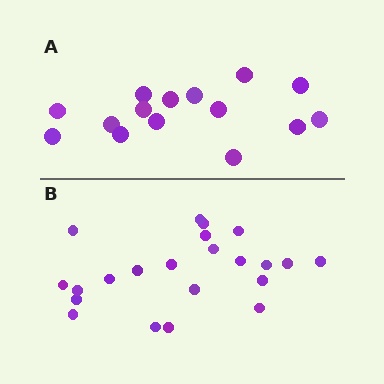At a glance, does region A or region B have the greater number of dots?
Region B (the bottom region) has more dots.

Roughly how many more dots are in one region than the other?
Region B has roughly 8 or so more dots than region A.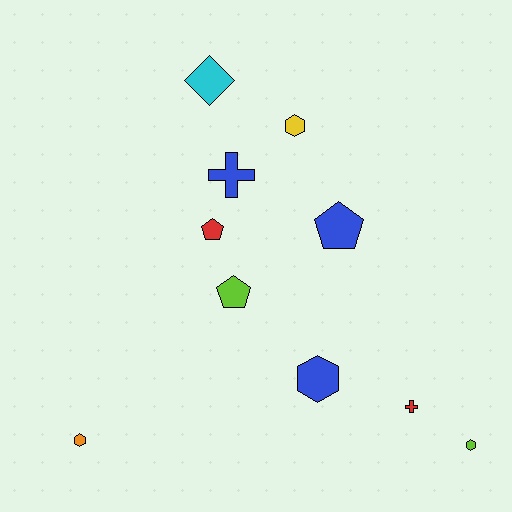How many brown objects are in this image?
There are no brown objects.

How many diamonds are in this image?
There is 1 diamond.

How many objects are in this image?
There are 10 objects.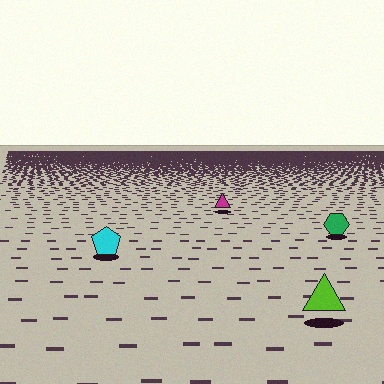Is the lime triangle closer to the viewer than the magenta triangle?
Yes. The lime triangle is closer — you can tell from the texture gradient: the ground texture is coarser near it.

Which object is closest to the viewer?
The lime triangle is closest. The texture marks near it are larger and more spread out.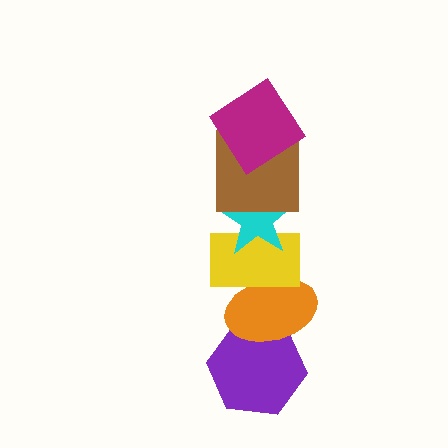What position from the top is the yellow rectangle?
The yellow rectangle is 4th from the top.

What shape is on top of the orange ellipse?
The yellow rectangle is on top of the orange ellipse.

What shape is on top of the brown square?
The magenta diamond is on top of the brown square.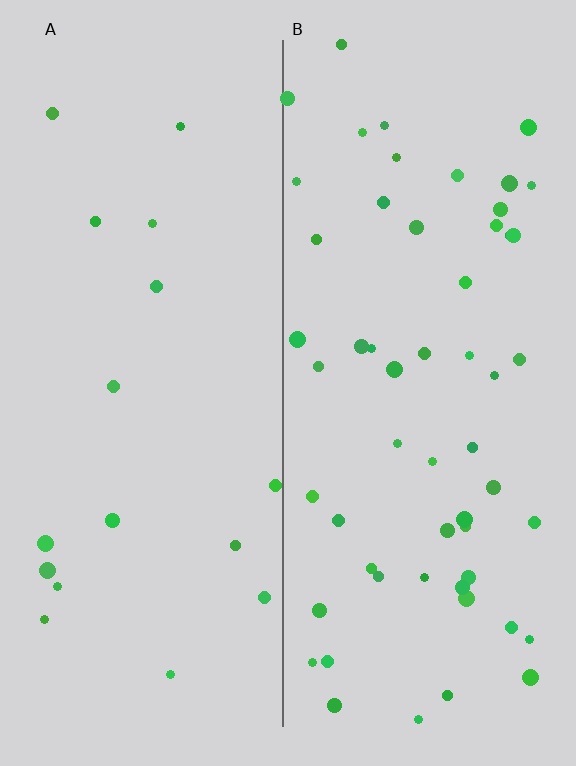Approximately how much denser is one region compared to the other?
Approximately 3.3× — region B over region A.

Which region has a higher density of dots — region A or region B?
B (the right).